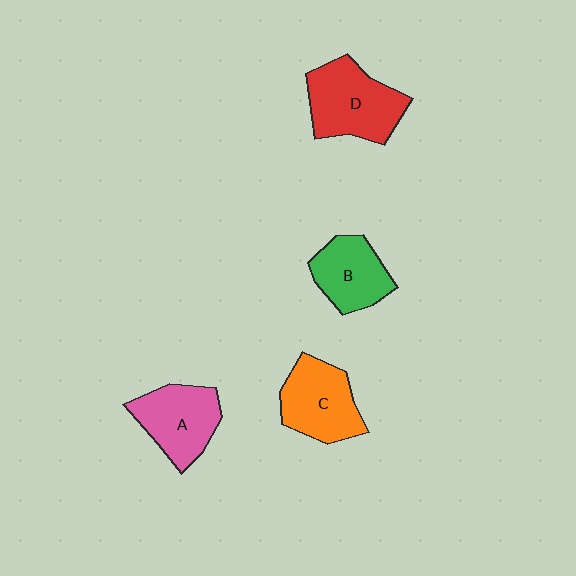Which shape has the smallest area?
Shape B (green).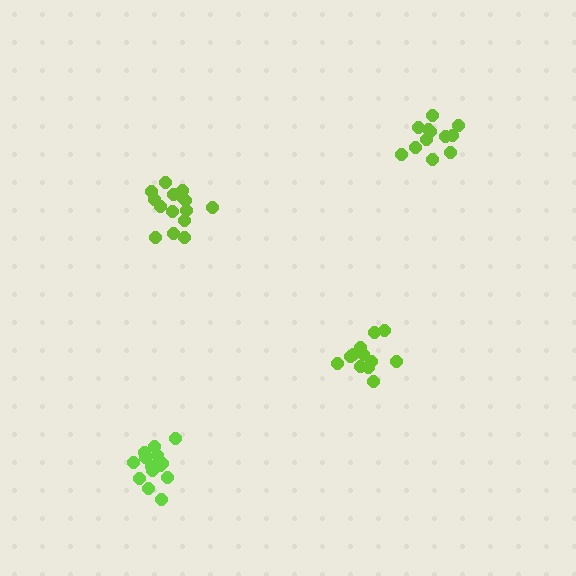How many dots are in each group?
Group 1: 15 dots, Group 2: 15 dots, Group 3: 12 dots, Group 4: 12 dots (54 total).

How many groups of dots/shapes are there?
There are 4 groups.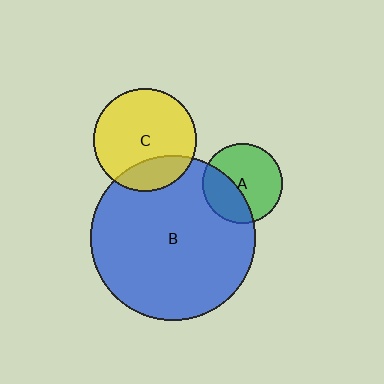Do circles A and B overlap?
Yes.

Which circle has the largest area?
Circle B (blue).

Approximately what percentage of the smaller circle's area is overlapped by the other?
Approximately 35%.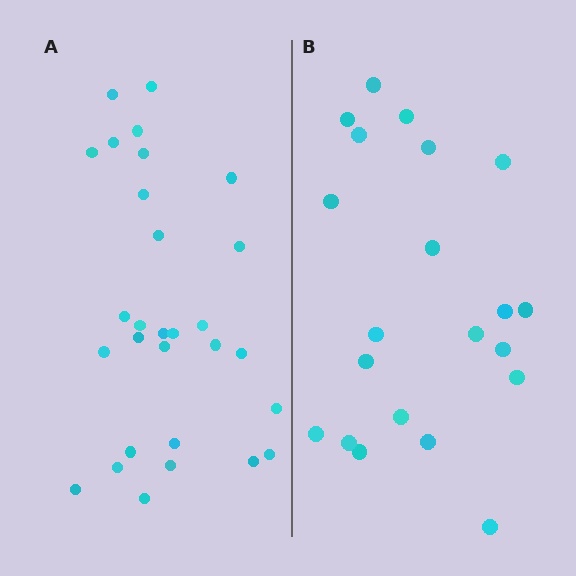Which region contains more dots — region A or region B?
Region A (the left region) has more dots.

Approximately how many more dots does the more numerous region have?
Region A has roughly 8 or so more dots than region B.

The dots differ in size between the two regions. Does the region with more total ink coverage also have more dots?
No. Region B has more total ink coverage because its dots are larger, but region A actually contains more individual dots. Total area can be misleading — the number of items is what matters here.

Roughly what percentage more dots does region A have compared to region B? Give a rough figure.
About 40% more.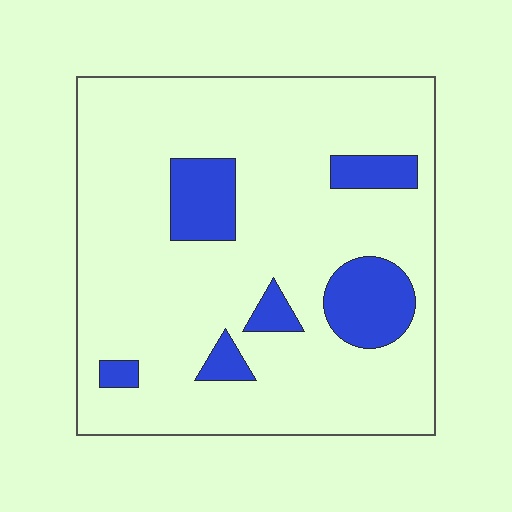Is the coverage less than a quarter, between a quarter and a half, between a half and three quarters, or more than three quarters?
Less than a quarter.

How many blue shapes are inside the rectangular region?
6.